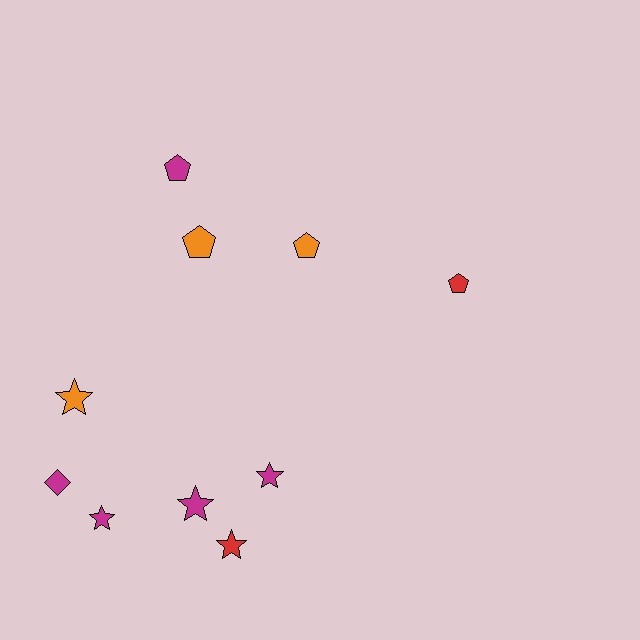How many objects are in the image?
There are 10 objects.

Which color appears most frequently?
Magenta, with 5 objects.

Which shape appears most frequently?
Star, with 5 objects.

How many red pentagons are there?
There is 1 red pentagon.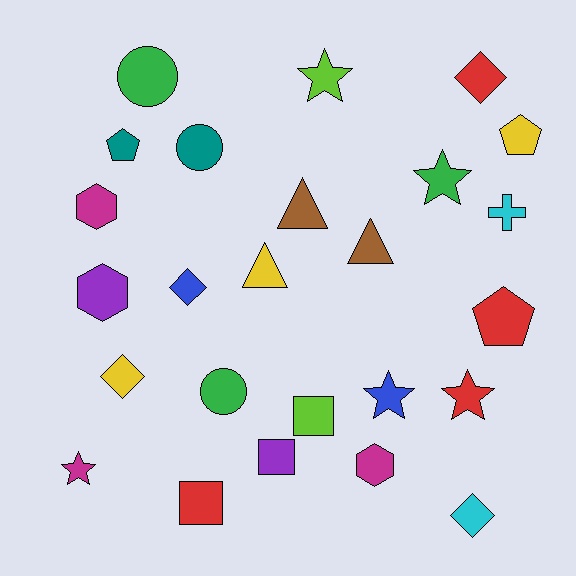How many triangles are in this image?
There are 3 triangles.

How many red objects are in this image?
There are 4 red objects.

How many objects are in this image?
There are 25 objects.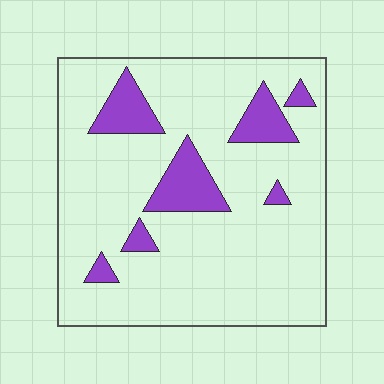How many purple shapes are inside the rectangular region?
7.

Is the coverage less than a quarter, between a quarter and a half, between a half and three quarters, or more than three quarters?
Less than a quarter.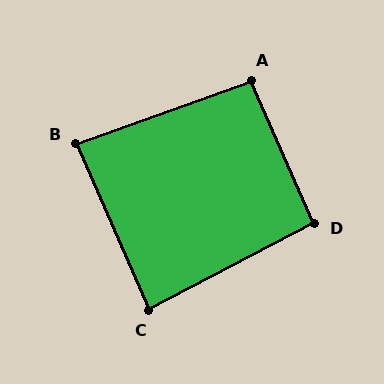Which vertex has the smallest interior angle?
C, at approximately 86 degrees.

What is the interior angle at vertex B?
Approximately 86 degrees (approximately right).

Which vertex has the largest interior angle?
A, at approximately 94 degrees.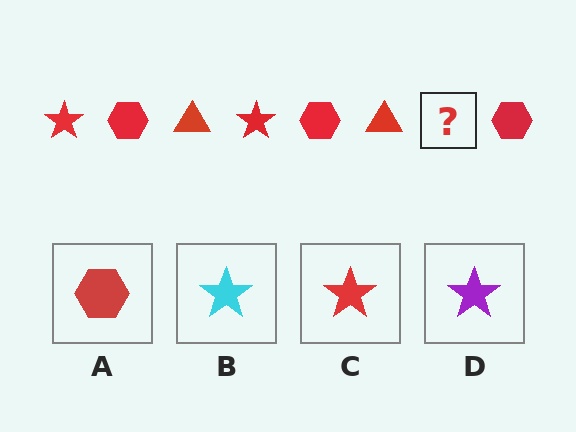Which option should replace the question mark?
Option C.